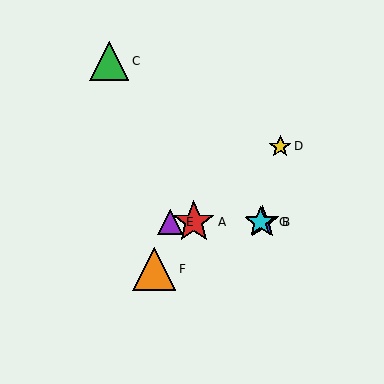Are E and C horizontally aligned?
No, E is at y≈222 and C is at y≈61.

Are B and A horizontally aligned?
Yes, both are at y≈222.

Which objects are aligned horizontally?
Objects A, B, E, G are aligned horizontally.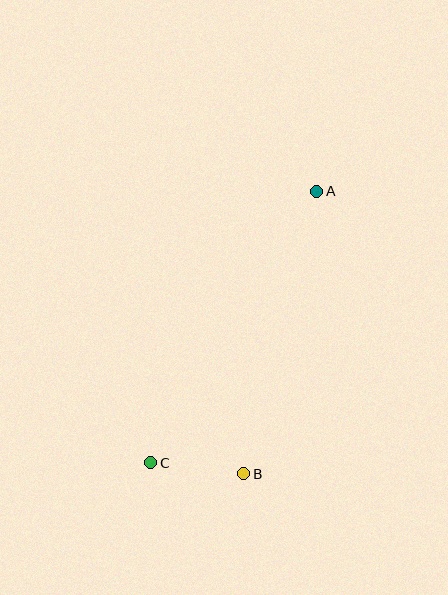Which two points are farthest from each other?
Points A and C are farthest from each other.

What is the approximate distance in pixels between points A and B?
The distance between A and B is approximately 292 pixels.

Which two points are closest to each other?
Points B and C are closest to each other.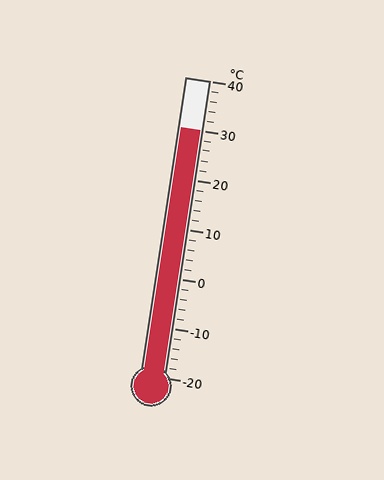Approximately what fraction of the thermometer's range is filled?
The thermometer is filled to approximately 85% of its range.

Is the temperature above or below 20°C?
The temperature is above 20°C.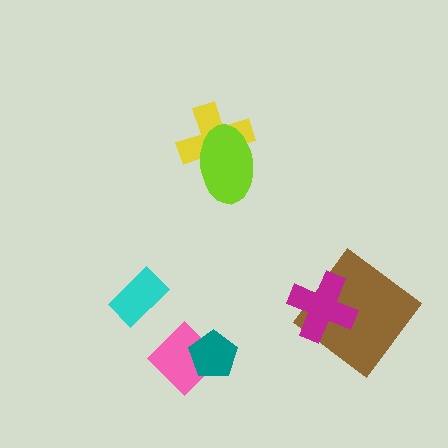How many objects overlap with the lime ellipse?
1 object overlaps with the lime ellipse.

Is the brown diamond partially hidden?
Yes, it is partially covered by another shape.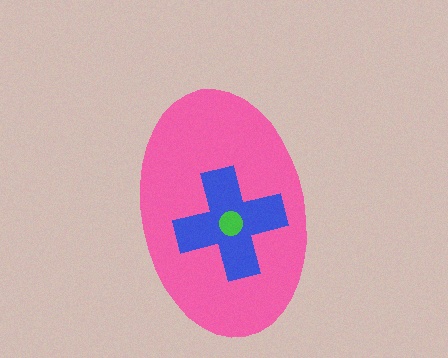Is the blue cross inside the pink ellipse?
Yes.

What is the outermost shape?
The pink ellipse.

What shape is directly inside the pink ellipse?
The blue cross.